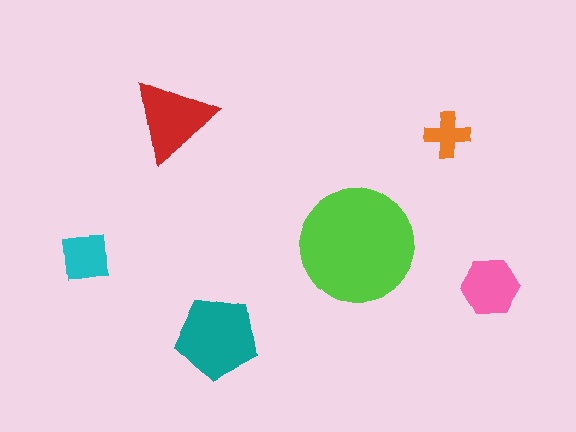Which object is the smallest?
The orange cross.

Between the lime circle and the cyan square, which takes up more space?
The lime circle.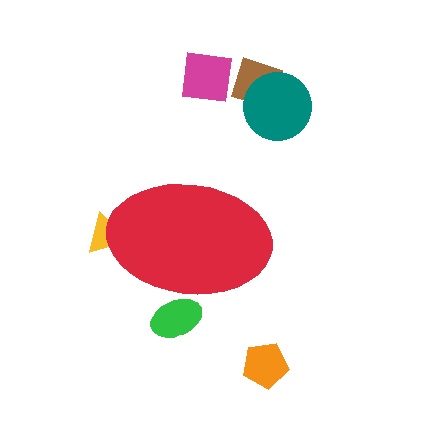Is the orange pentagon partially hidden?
No, the orange pentagon is fully visible.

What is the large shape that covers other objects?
A red ellipse.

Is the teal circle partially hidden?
No, the teal circle is fully visible.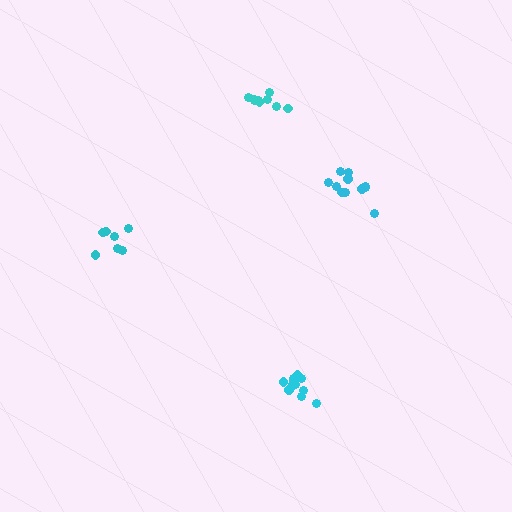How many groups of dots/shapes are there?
There are 4 groups.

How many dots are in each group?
Group 1: 7 dots, Group 2: 11 dots, Group 3: 11 dots, Group 4: 9 dots (38 total).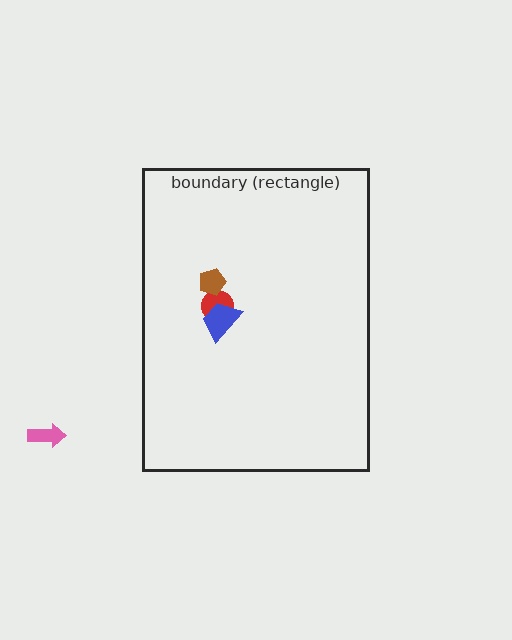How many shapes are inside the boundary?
3 inside, 1 outside.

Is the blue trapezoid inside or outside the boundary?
Inside.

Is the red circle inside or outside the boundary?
Inside.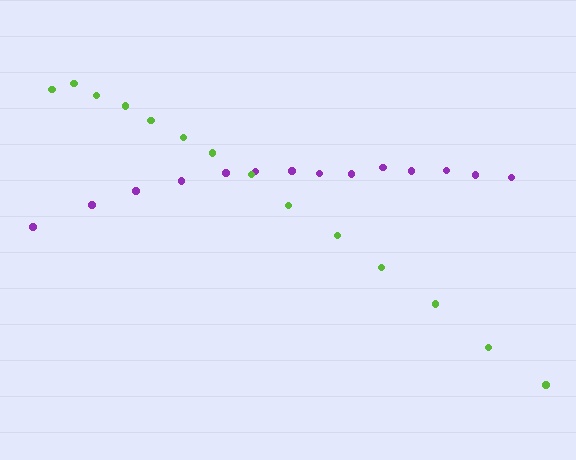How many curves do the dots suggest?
There are 2 distinct paths.